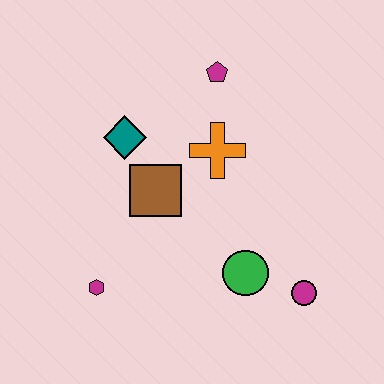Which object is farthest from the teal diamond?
The magenta circle is farthest from the teal diamond.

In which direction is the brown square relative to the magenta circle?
The brown square is to the left of the magenta circle.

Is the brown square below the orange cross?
Yes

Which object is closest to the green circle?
The magenta circle is closest to the green circle.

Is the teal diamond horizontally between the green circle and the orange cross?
No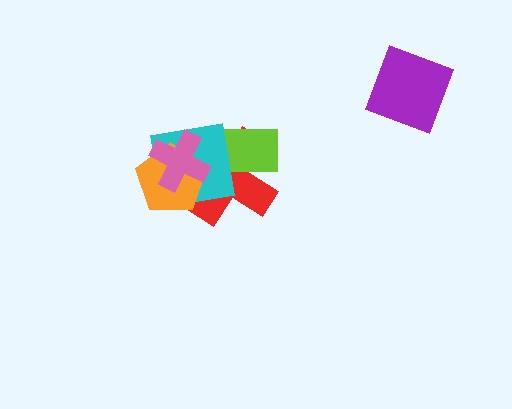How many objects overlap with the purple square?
0 objects overlap with the purple square.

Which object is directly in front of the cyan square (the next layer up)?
The orange pentagon is directly in front of the cyan square.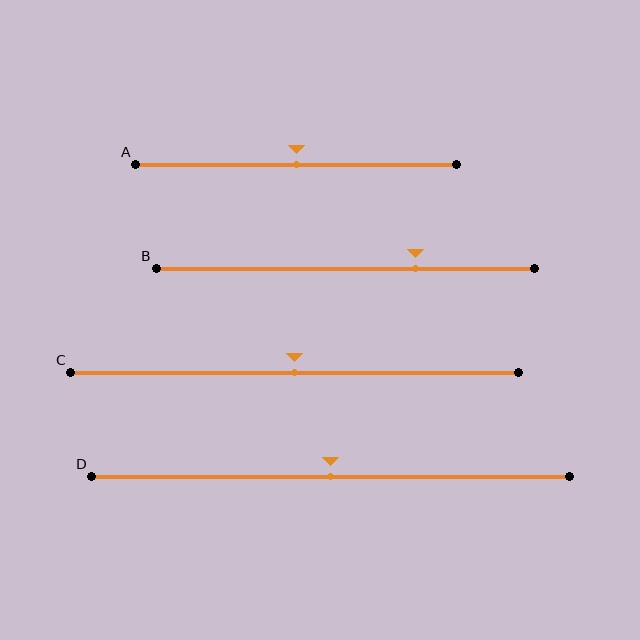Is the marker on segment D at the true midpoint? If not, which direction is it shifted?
Yes, the marker on segment D is at the true midpoint.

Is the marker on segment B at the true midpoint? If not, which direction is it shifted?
No, the marker on segment B is shifted to the right by about 19% of the segment length.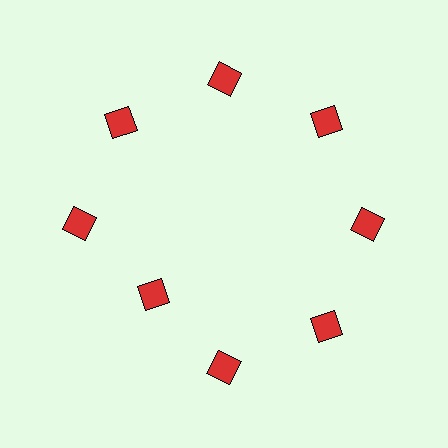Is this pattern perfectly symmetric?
No. The 8 red squares are arranged in a ring, but one element near the 8 o'clock position is pulled inward toward the center, breaking the 8-fold rotational symmetry.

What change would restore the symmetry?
The symmetry would be restored by moving it outward, back onto the ring so that all 8 squares sit at equal angles and equal distance from the center.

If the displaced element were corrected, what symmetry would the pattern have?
It would have 8-fold rotational symmetry — the pattern would map onto itself every 45 degrees.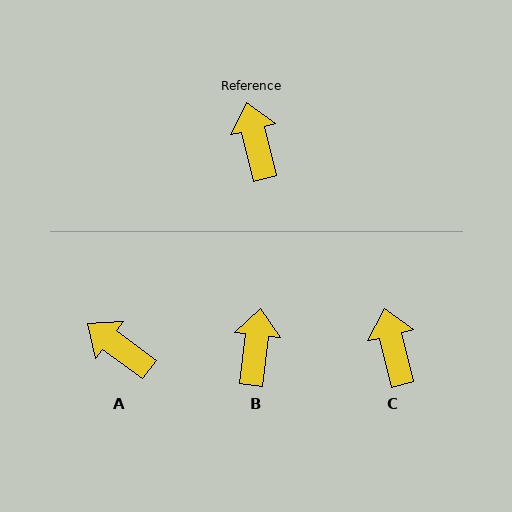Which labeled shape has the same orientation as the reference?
C.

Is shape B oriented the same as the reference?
No, it is off by about 21 degrees.